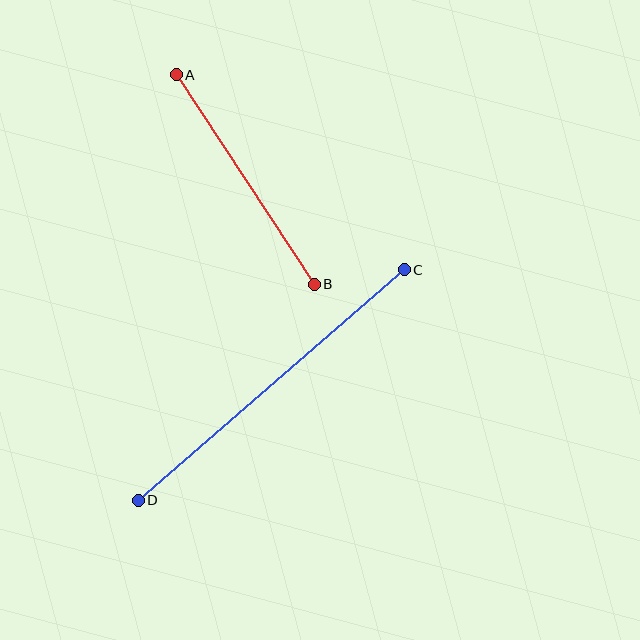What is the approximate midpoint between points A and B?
The midpoint is at approximately (245, 179) pixels.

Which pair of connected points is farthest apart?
Points C and D are farthest apart.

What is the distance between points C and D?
The distance is approximately 352 pixels.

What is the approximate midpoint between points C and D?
The midpoint is at approximately (271, 385) pixels.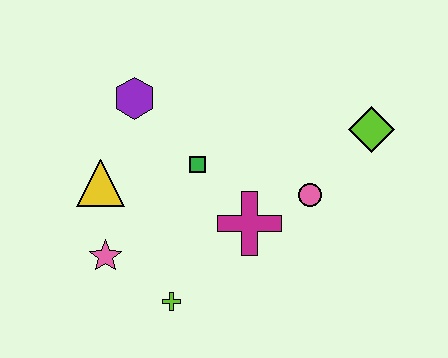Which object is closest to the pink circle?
The magenta cross is closest to the pink circle.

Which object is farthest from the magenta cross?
The purple hexagon is farthest from the magenta cross.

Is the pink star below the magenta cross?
Yes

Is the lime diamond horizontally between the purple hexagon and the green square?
No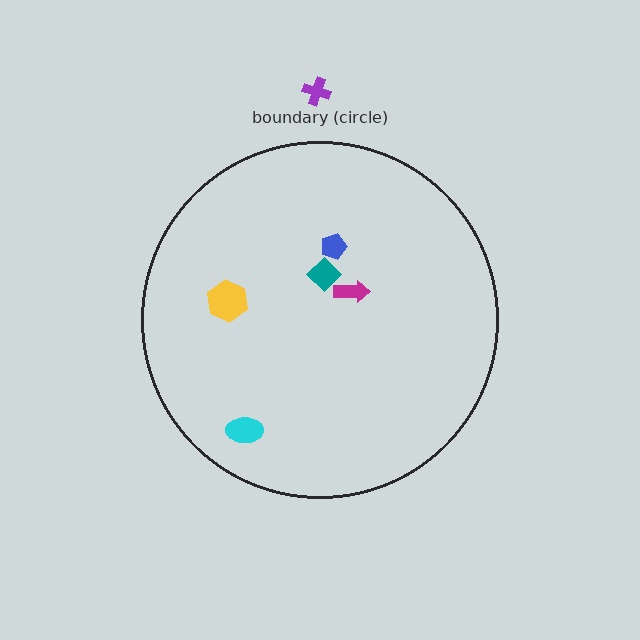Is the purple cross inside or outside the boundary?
Outside.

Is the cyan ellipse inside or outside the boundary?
Inside.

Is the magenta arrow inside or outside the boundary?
Inside.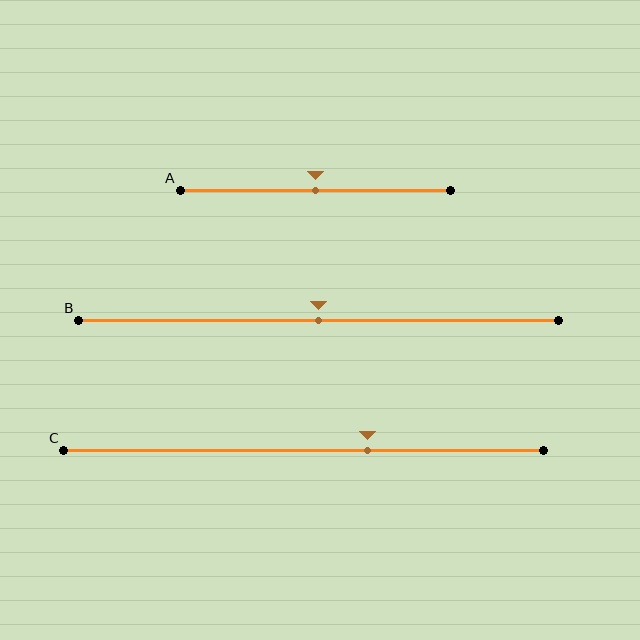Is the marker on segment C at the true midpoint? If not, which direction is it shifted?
No, the marker on segment C is shifted to the right by about 13% of the segment length.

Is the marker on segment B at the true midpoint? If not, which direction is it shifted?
Yes, the marker on segment B is at the true midpoint.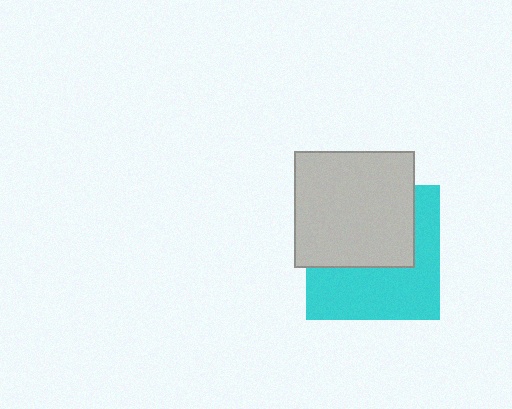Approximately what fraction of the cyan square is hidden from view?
Roughly 50% of the cyan square is hidden behind the light gray rectangle.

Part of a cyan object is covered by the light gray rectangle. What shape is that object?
It is a square.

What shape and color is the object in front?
The object in front is a light gray rectangle.